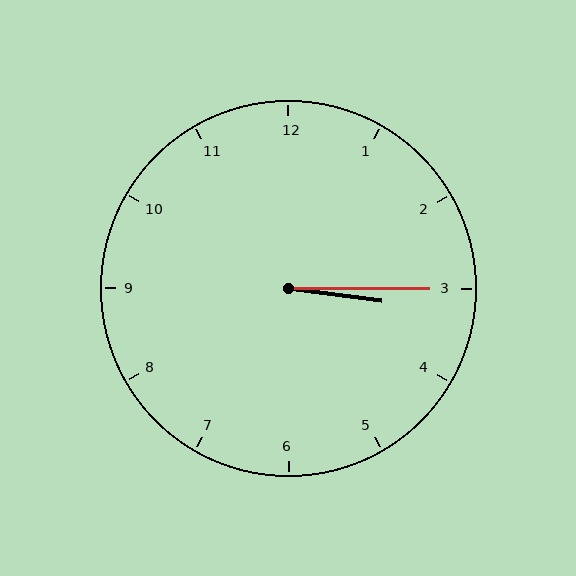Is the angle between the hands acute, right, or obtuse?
It is acute.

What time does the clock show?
3:15.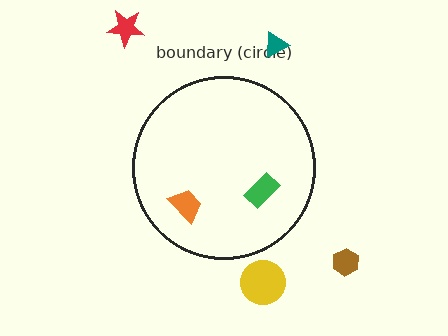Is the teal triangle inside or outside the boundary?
Outside.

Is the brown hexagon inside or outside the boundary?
Outside.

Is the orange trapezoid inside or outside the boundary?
Inside.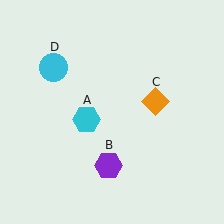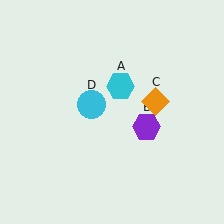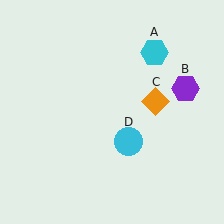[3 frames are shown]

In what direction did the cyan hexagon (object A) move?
The cyan hexagon (object A) moved up and to the right.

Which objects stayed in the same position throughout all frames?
Orange diamond (object C) remained stationary.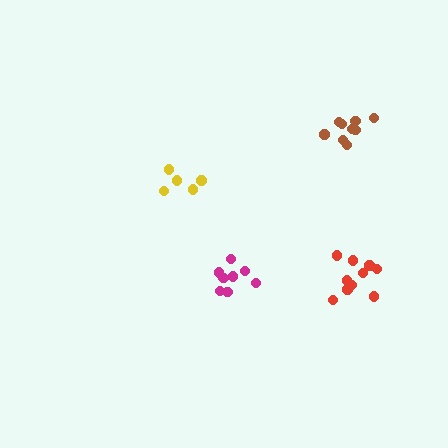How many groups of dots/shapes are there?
There are 4 groups.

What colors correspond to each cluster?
The clusters are colored: brown, red, yellow, magenta.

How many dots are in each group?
Group 1: 9 dots, Group 2: 10 dots, Group 3: 5 dots, Group 4: 8 dots (32 total).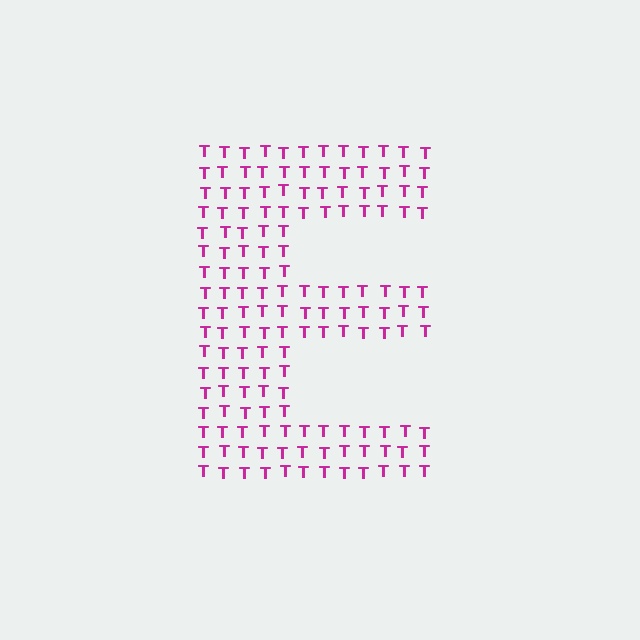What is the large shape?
The large shape is the letter E.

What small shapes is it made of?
It is made of small letter T's.